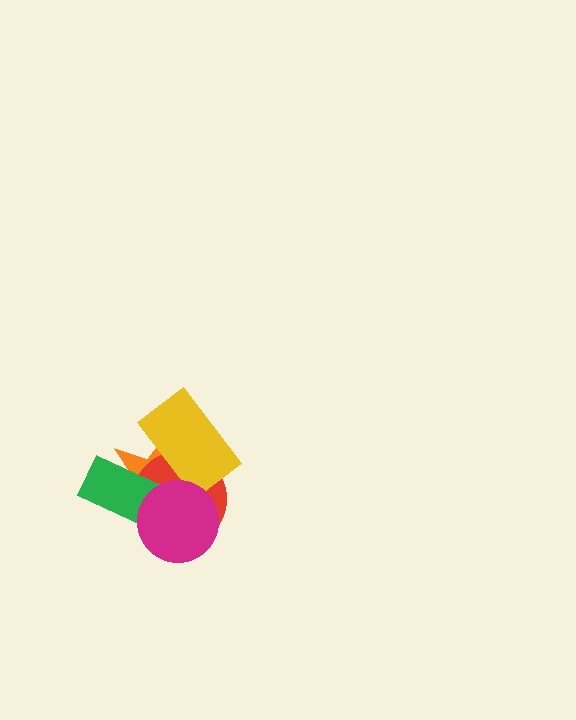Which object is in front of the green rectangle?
The magenta circle is in front of the green rectangle.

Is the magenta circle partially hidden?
No, no other shape covers it.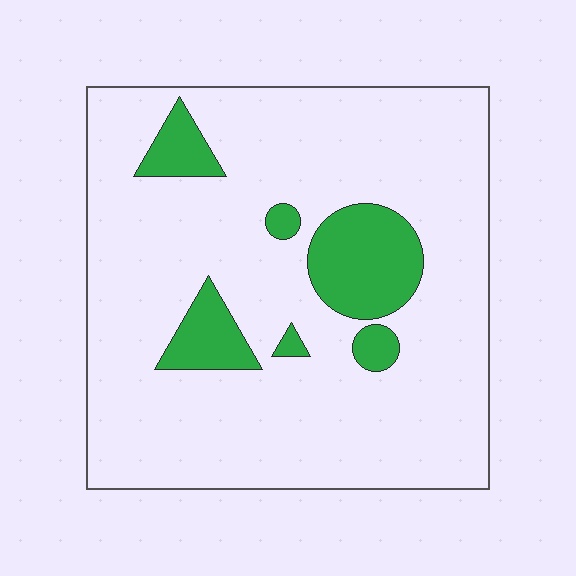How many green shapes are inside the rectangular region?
6.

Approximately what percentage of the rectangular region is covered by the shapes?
Approximately 15%.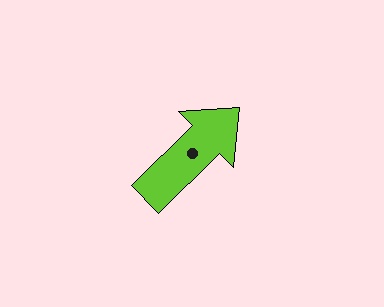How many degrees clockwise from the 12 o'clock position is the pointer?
Approximately 46 degrees.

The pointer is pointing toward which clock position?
Roughly 2 o'clock.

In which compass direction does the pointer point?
Northeast.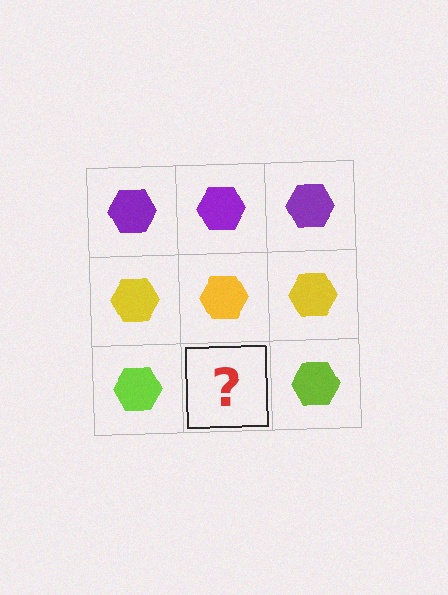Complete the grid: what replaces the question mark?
The question mark should be replaced with a lime hexagon.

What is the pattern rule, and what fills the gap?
The rule is that each row has a consistent color. The gap should be filled with a lime hexagon.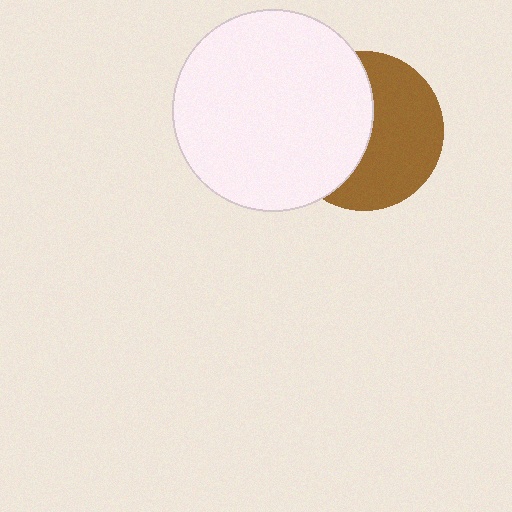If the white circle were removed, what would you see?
You would see the complete brown circle.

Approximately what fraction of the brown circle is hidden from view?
Roughly 47% of the brown circle is hidden behind the white circle.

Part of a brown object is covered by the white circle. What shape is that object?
It is a circle.